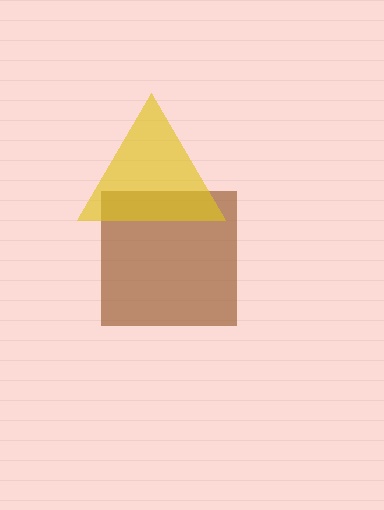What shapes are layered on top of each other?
The layered shapes are: a brown square, a yellow triangle.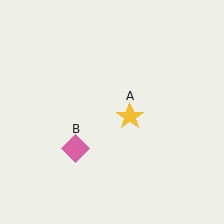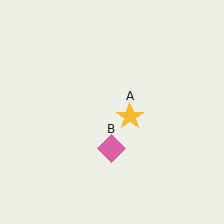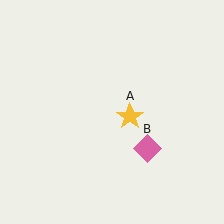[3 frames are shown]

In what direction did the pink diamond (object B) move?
The pink diamond (object B) moved right.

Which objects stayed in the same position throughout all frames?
Yellow star (object A) remained stationary.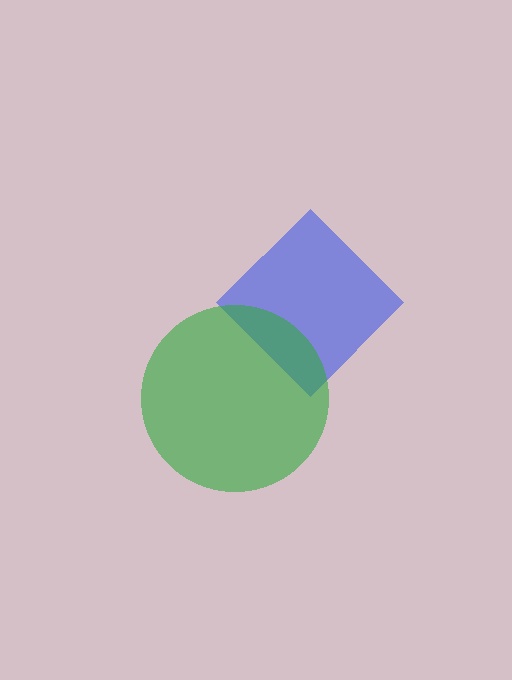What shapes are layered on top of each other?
The layered shapes are: a blue diamond, a green circle.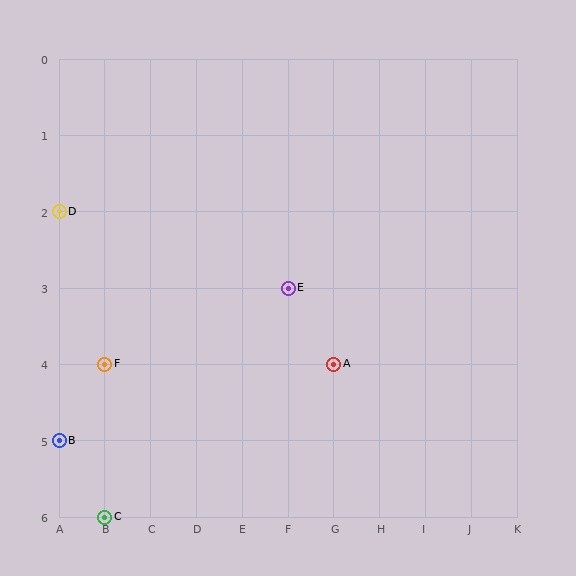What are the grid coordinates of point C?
Point C is at grid coordinates (B, 6).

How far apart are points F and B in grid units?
Points F and B are 1 column and 1 row apart (about 1.4 grid units diagonally).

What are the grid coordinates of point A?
Point A is at grid coordinates (G, 4).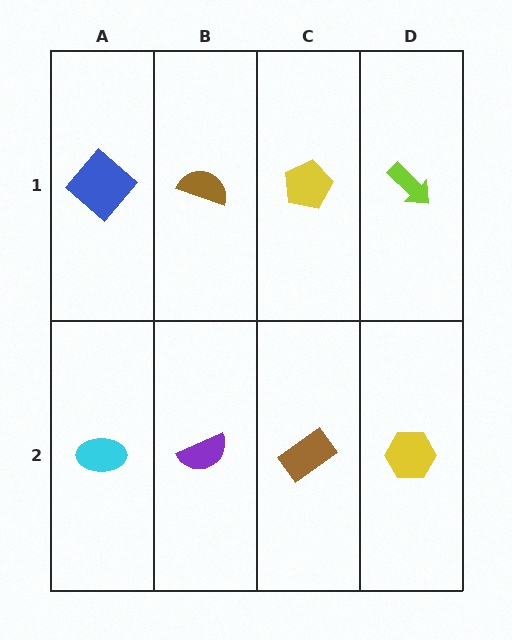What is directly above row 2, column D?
A lime arrow.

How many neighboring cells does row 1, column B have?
3.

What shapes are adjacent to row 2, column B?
A brown semicircle (row 1, column B), a cyan ellipse (row 2, column A), a brown rectangle (row 2, column C).